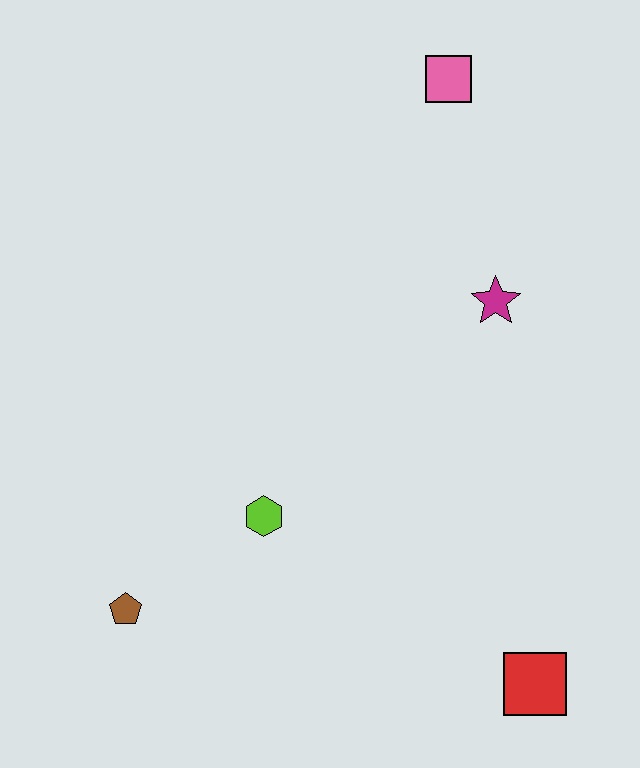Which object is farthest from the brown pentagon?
The pink square is farthest from the brown pentagon.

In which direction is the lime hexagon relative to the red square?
The lime hexagon is to the left of the red square.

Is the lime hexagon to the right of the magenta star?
No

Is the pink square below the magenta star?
No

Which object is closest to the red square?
The lime hexagon is closest to the red square.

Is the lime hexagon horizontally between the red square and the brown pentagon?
Yes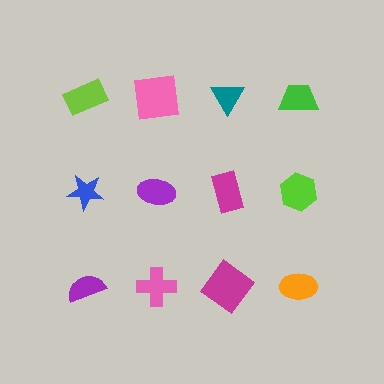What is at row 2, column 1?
A blue star.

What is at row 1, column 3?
A teal triangle.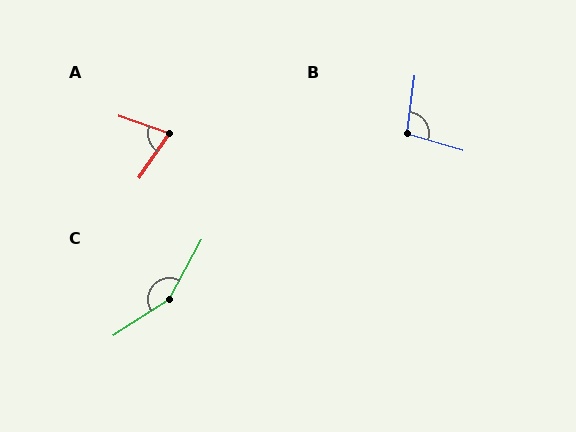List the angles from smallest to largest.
A (75°), B (99°), C (151°).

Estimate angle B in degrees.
Approximately 99 degrees.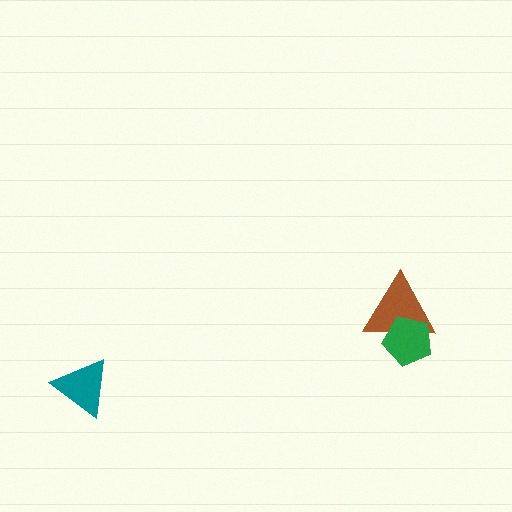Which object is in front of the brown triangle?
The green pentagon is in front of the brown triangle.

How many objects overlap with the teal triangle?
0 objects overlap with the teal triangle.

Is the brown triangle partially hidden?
Yes, it is partially covered by another shape.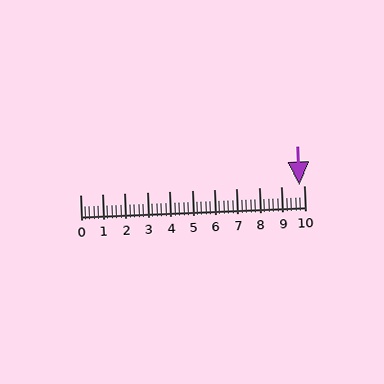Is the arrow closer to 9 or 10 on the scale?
The arrow is closer to 10.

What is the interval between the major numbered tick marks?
The major tick marks are spaced 1 units apart.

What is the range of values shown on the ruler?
The ruler shows values from 0 to 10.